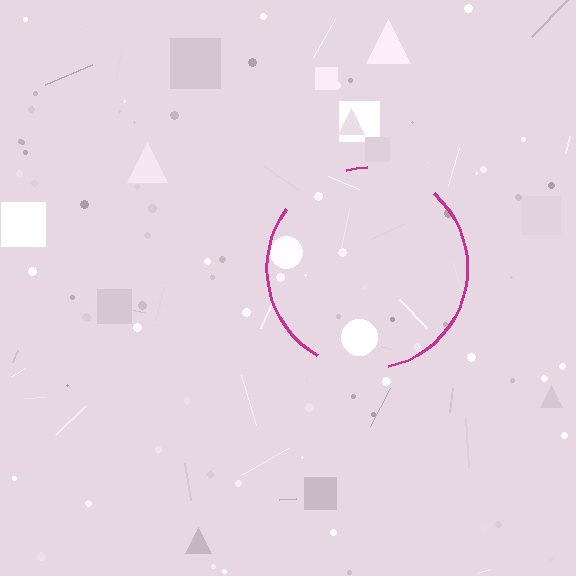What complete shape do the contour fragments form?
The contour fragments form a circle.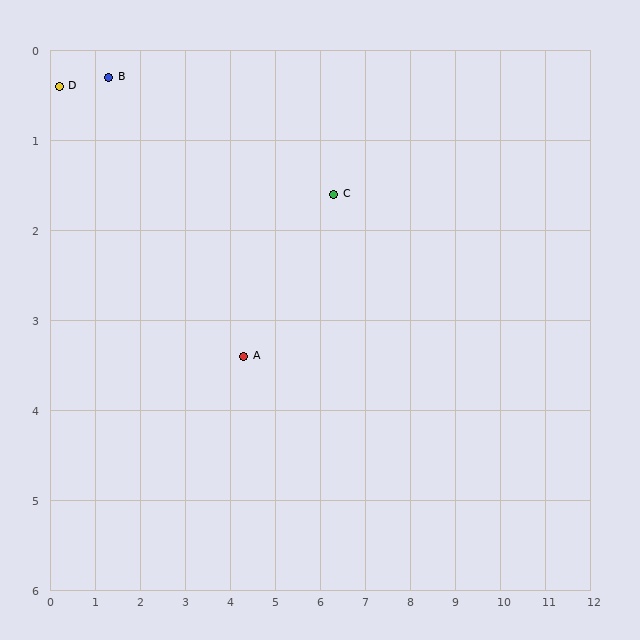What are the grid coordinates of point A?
Point A is at approximately (4.3, 3.4).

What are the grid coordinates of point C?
Point C is at approximately (6.3, 1.6).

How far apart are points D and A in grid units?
Points D and A are about 5.1 grid units apart.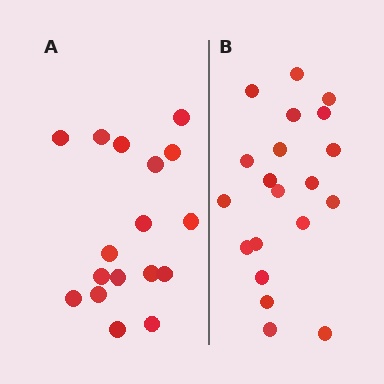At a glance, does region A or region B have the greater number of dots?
Region B (the right region) has more dots.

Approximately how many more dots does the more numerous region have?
Region B has just a few more — roughly 2 or 3 more dots than region A.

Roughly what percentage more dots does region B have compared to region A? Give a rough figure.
About 20% more.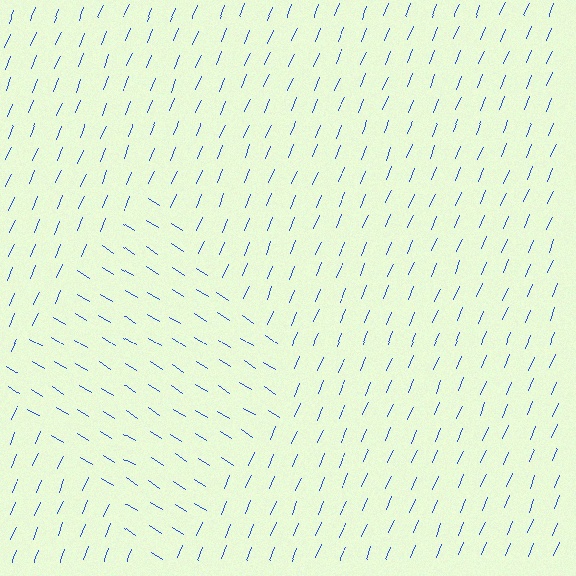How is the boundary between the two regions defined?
The boundary is defined purely by a change in line orientation (approximately 80 degrees difference). All lines are the same color and thickness.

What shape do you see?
I see a diamond.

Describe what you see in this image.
The image is filled with small blue line segments. A diamond region in the image has lines oriented differently from the surrounding lines, creating a visible texture boundary.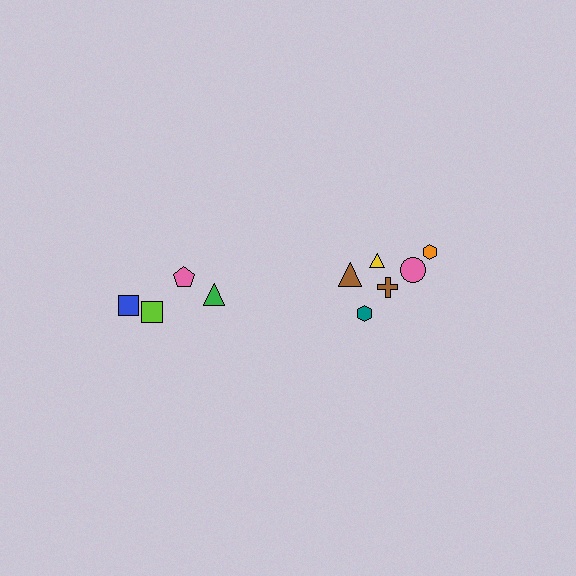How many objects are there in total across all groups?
There are 10 objects.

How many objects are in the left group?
There are 4 objects.